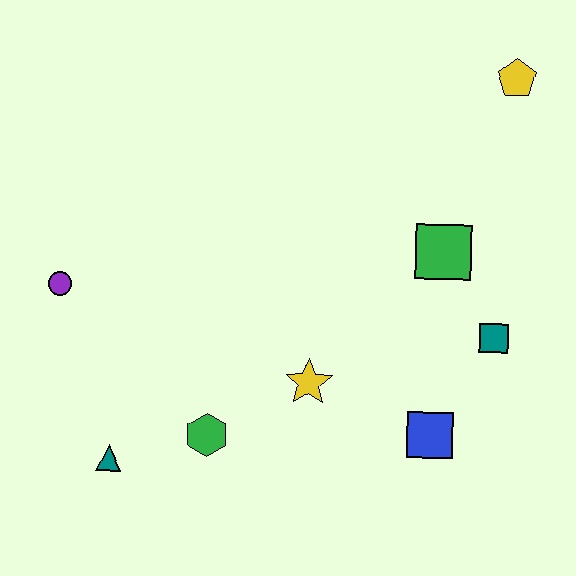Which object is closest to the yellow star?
The green hexagon is closest to the yellow star.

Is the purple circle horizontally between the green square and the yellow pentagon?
No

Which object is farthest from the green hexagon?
The yellow pentagon is farthest from the green hexagon.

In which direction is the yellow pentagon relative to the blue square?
The yellow pentagon is above the blue square.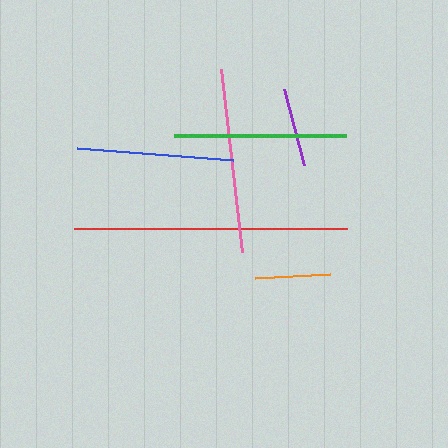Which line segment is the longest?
The red line is the longest at approximately 273 pixels.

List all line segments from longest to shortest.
From longest to shortest: red, pink, green, blue, purple, orange.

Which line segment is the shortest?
The orange line is the shortest at approximately 74 pixels.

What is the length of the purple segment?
The purple segment is approximately 78 pixels long.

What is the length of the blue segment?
The blue segment is approximately 156 pixels long.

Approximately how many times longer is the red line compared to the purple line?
The red line is approximately 3.5 times the length of the purple line.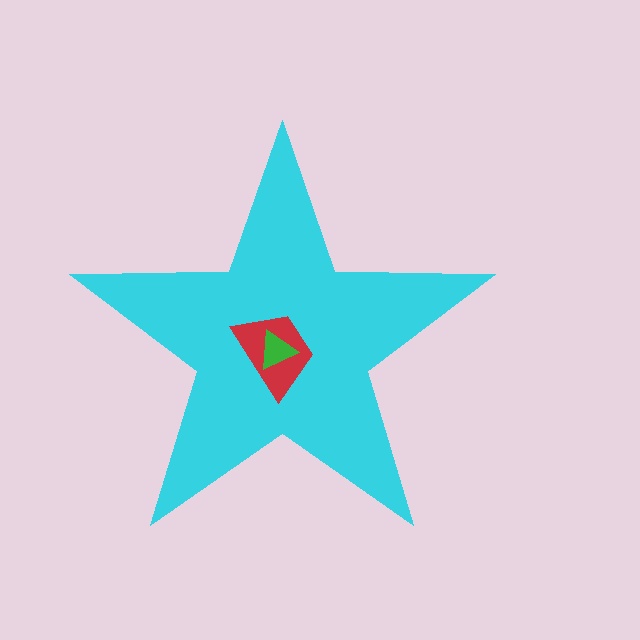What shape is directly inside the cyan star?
The red trapezoid.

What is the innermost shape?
The green triangle.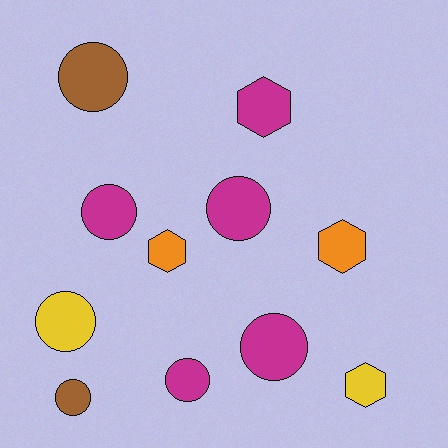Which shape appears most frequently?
Circle, with 7 objects.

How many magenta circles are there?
There are 4 magenta circles.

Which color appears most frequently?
Magenta, with 5 objects.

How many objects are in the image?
There are 11 objects.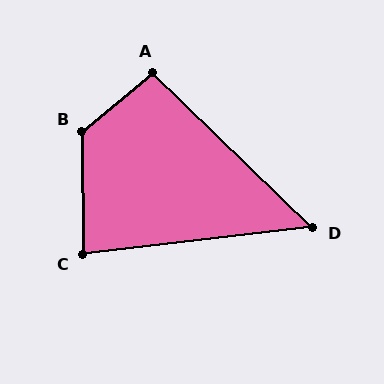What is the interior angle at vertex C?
Approximately 84 degrees (acute).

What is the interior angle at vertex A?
Approximately 96 degrees (obtuse).